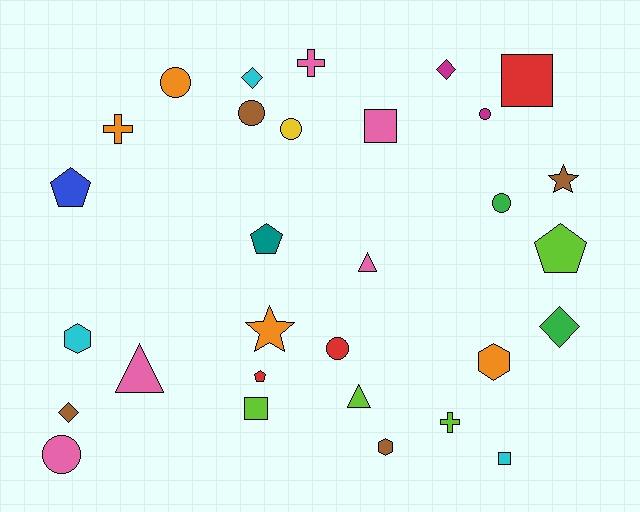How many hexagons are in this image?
There are 3 hexagons.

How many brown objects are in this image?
There are 4 brown objects.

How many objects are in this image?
There are 30 objects.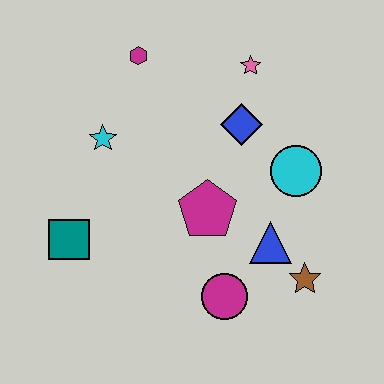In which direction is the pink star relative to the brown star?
The pink star is above the brown star.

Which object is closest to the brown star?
The blue triangle is closest to the brown star.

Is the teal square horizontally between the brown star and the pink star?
No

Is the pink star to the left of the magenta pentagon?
No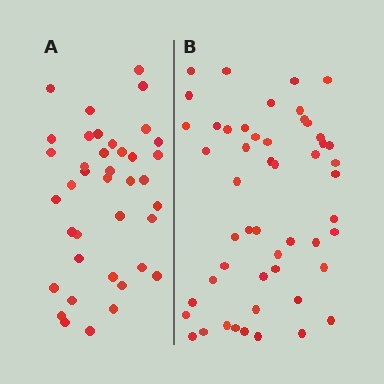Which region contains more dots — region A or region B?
Region B (the right region) has more dots.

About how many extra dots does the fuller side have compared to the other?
Region B has roughly 12 or so more dots than region A.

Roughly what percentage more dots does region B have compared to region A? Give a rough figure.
About 30% more.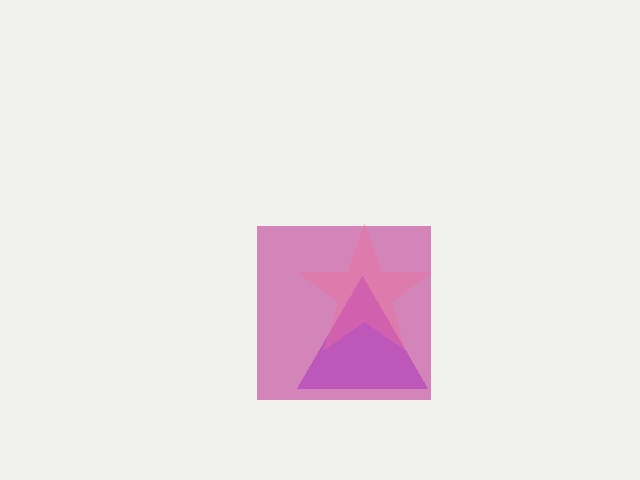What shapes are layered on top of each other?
The layered shapes are: a magenta square, a purple triangle, a pink star.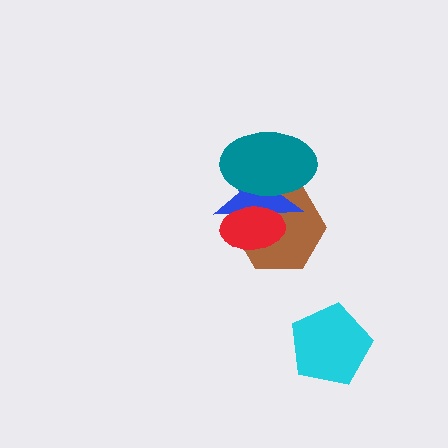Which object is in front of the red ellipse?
The teal ellipse is in front of the red ellipse.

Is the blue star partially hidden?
Yes, it is partially covered by another shape.